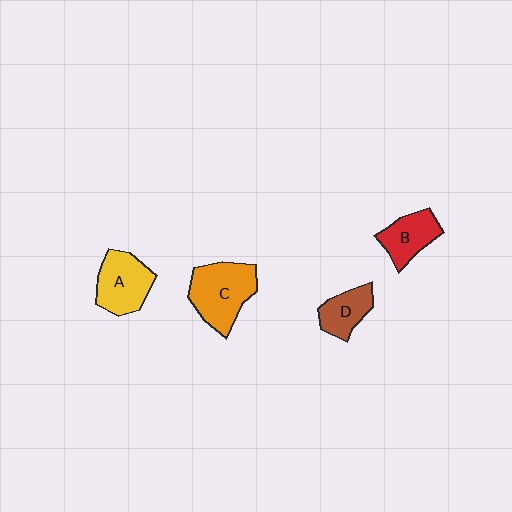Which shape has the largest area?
Shape C (orange).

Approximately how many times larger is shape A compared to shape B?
Approximately 1.3 times.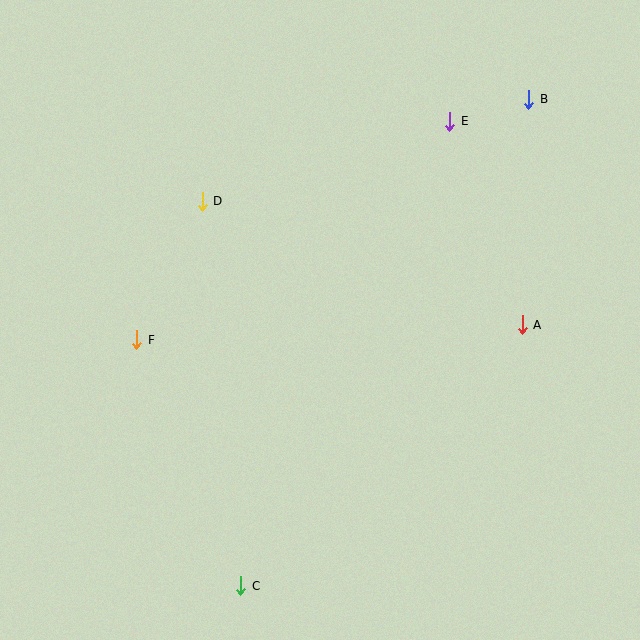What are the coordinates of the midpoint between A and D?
The midpoint between A and D is at (362, 263).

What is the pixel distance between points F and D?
The distance between F and D is 154 pixels.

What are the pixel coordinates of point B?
Point B is at (529, 99).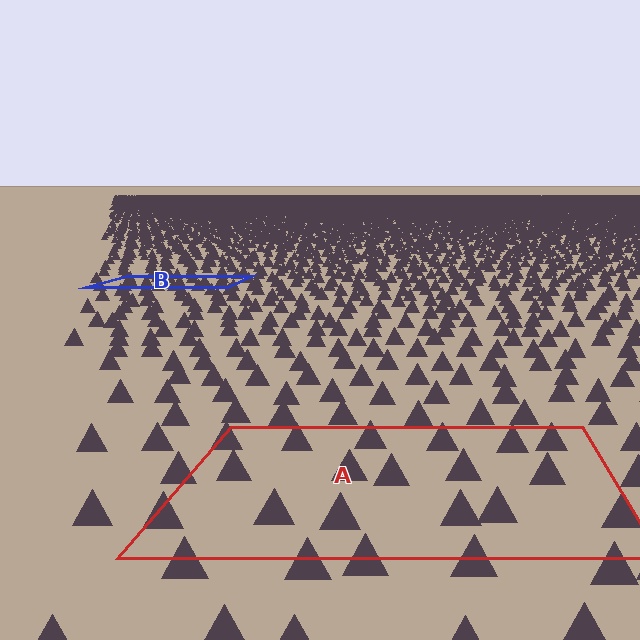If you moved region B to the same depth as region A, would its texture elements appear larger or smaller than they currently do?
They would appear larger. At a closer depth, the same texture elements are projected at a bigger on-screen size.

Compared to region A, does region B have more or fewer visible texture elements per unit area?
Region B has more texture elements per unit area — they are packed more densely because it is farther away.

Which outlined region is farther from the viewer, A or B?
Region B is farther from the viewer — the texture elements inside it appear smaller and more densely packed.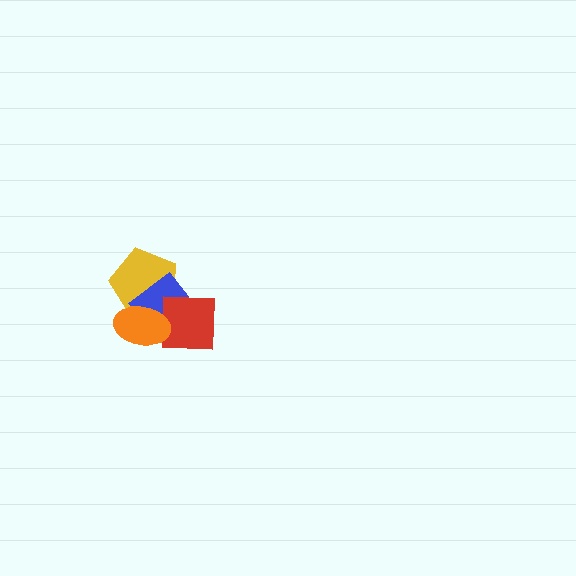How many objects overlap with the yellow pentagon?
3 objects overlap with the yellow pentagon.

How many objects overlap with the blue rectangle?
3 objects overlap with the blue rectangle.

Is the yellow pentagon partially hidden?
Yes, it is partially covered by another shape.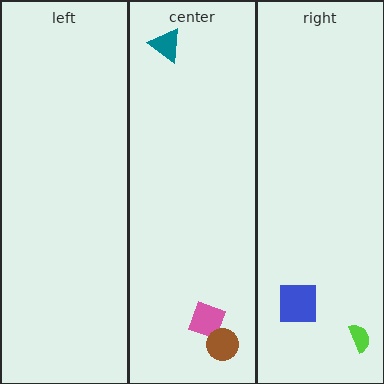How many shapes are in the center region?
3.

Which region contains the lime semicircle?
The right region.